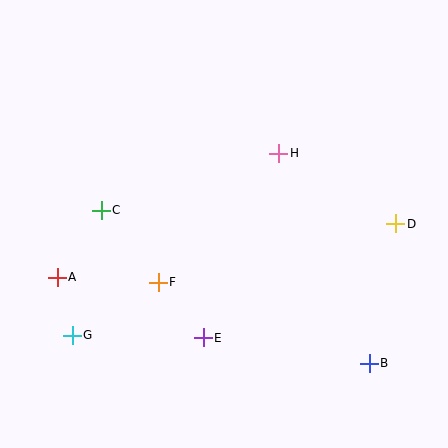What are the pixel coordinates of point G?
Point G is at (72, 335).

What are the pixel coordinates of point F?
Point F is at (158, 282).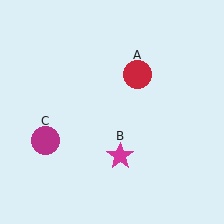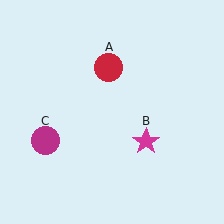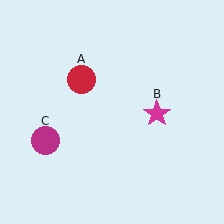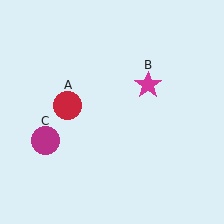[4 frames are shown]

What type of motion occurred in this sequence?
The red circle (object A), magenta star (object B) rotated counterclockwise around the center of the scene.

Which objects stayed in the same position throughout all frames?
Magenta circle (object C) remained stationary.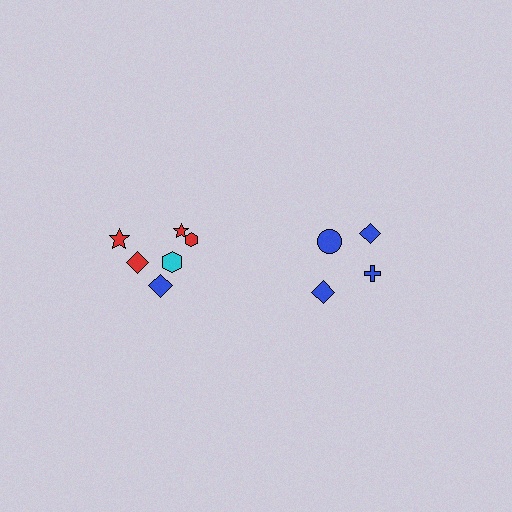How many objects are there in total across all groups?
There are 10 objects.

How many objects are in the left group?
There are 6 objects.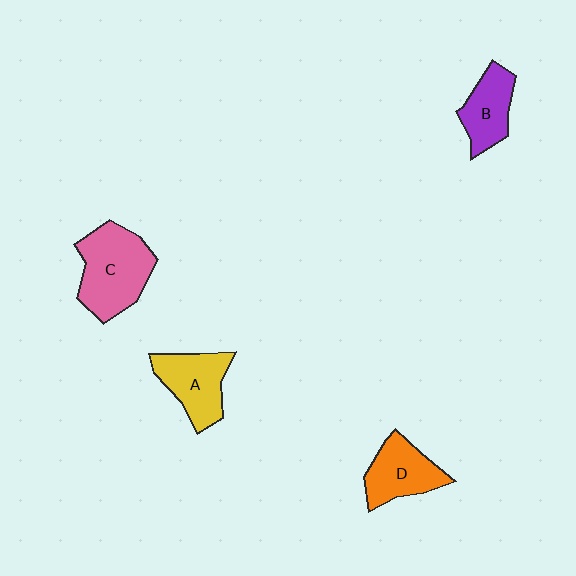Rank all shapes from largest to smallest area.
From largest to smallest: C (pink), A (yellow), D (orange), B (purple).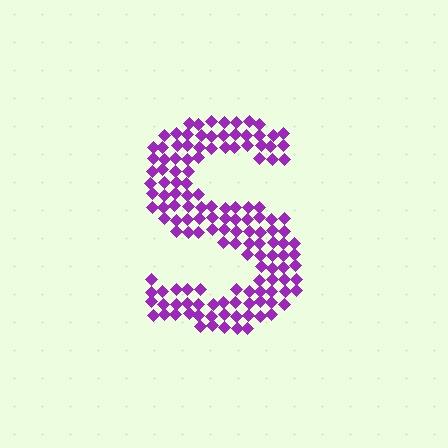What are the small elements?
The small elements are diamonds.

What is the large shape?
The large shape is the letter S.